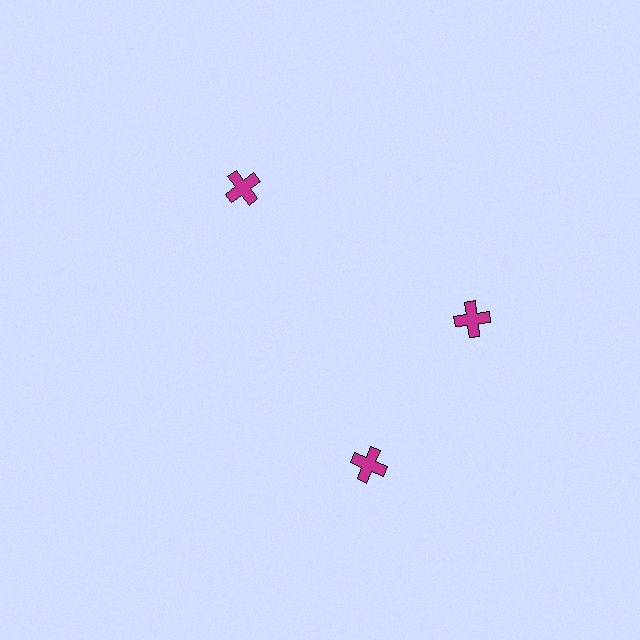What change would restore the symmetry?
The symmetry would be restored by rotating it back into even spacing with its neighbors so that all 3 crosses sit at equal angles and equal distance from the center.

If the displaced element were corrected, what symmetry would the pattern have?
It would have 3-fold rotational symmetry — the pattern would map onto itself every 120 degrees.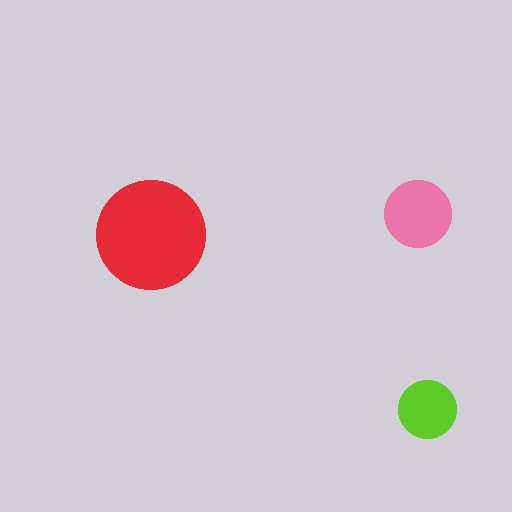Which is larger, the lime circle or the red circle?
The red one.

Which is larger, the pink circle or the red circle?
The red one.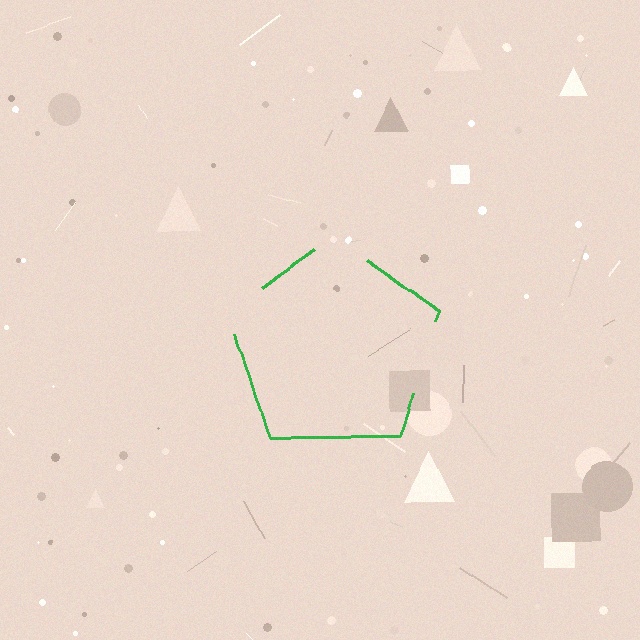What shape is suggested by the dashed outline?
The dashed outline suggests a pentagon.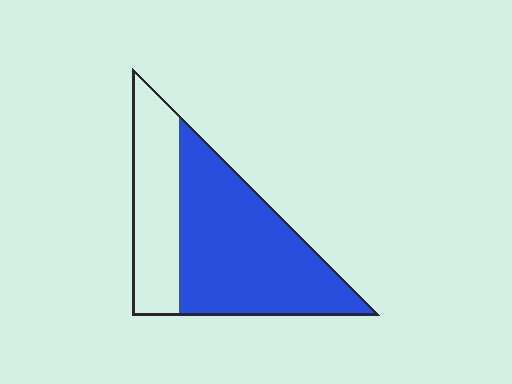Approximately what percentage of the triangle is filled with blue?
Approximately 65%.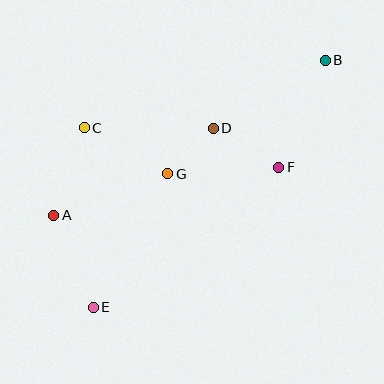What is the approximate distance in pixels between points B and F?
The distance between B and F is approximately 117 pixels.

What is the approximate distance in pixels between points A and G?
The distance between A and G is approximately 121 pixels.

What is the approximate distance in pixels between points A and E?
The distance between A and E is approximately 100 pixels.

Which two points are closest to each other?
Points D and G are closest to each other.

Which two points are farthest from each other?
Points B and E are farthest from each other.